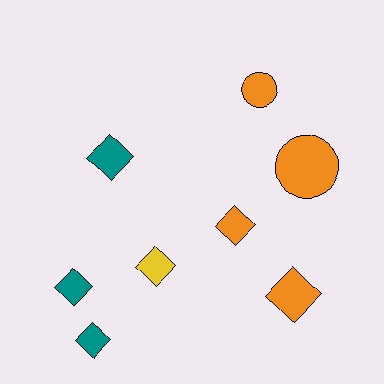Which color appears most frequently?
Orange, with 4 objects.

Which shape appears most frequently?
Diamond, with 6 objects.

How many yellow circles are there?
There are no yellow circles.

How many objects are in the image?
There are 8 objects.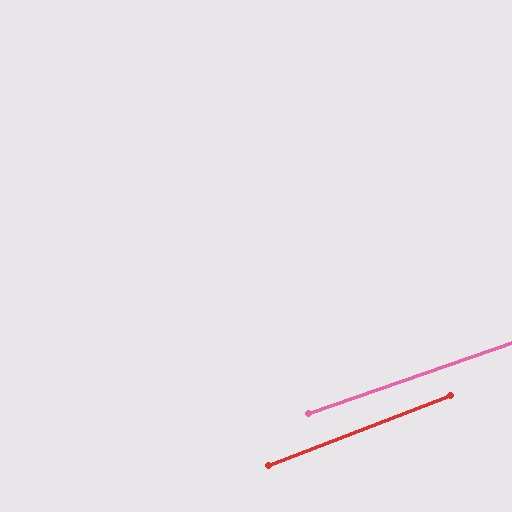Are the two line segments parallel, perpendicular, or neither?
Parallel — their directions differ by only 1.8°.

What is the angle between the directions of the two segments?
Approximately 2 degrees.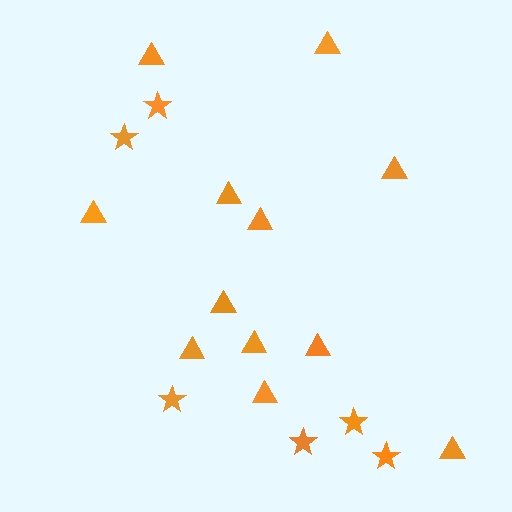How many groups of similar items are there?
There are 2 groups: one group of stars (6) and one group of triangles (12).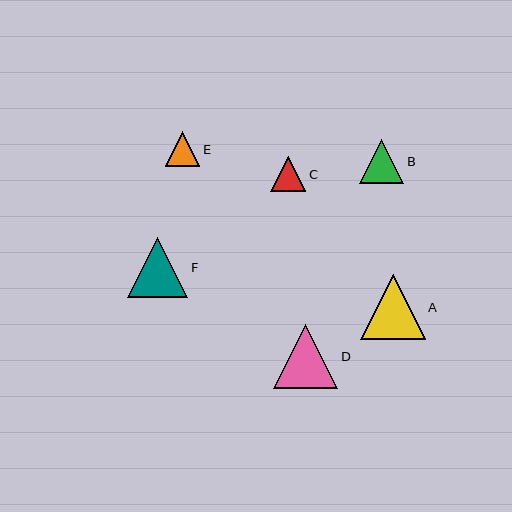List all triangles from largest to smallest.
From largest to smallest: D, A, F, B, E, C.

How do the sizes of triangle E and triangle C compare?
Triangle E and triangle C are approximately the same size.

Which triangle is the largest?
Triangle D is the largest with a size of approximately 65 pixels.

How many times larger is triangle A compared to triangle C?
Triangle A is approximately 1.9 times the size of triangle C.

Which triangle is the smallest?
Triangle C is the smallest with a size of approximately 35 pixels.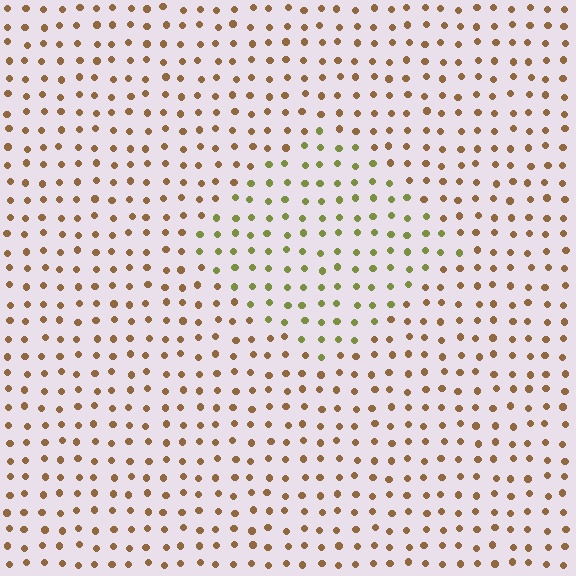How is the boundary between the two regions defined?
The boundary is defined purely by a slight shift in hue (about 47 degrees). Spacing, size, and orientation are identical on both sides.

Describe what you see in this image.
The image is filled with small brown elements in a uniform arrangement. A diamond-shaped region is visible where the elements are tinted to a slightly different hue, forming a subtle color boundary.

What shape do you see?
I see a diamond.